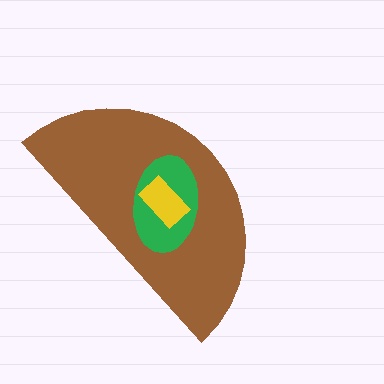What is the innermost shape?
The yellow rectangle.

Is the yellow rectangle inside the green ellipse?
Yes.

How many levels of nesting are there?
3.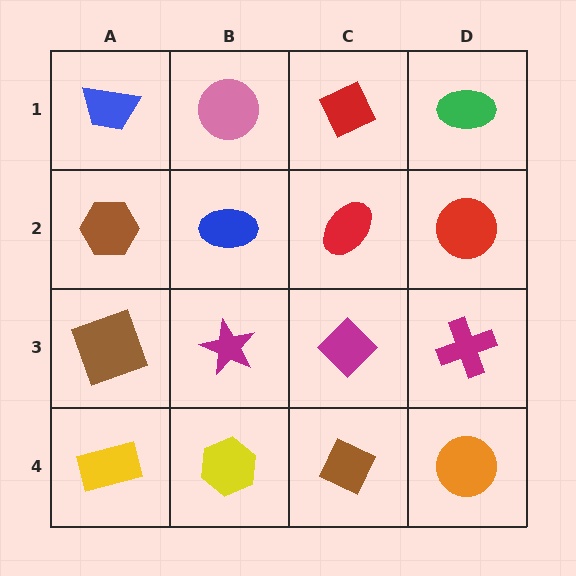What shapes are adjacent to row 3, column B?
A blue ellipse (row 2, column B), a yellow hexagon (row 4, column B), a brown square (row 3, column A), a magenta diamond (row 3, column C).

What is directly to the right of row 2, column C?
A red circle.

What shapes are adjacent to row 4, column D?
A magenta cross (row 3, column D), a brown diamond (row 4, column C).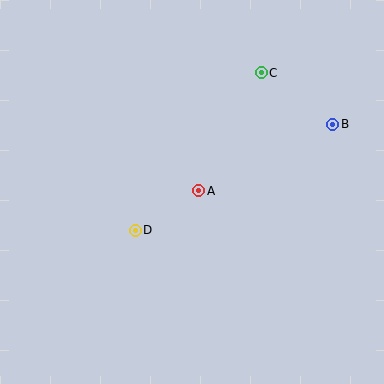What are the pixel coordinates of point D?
Point D is at (135, 230).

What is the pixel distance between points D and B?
The distance between D and B is 224 pixels.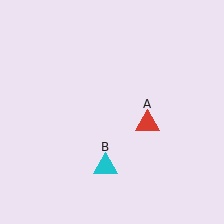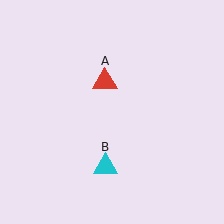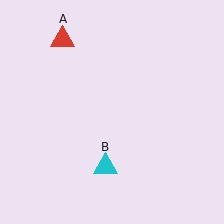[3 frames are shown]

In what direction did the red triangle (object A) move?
The red triangle (object A) moved up and to the left.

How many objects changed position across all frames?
1 object changed position: red triangle (object A).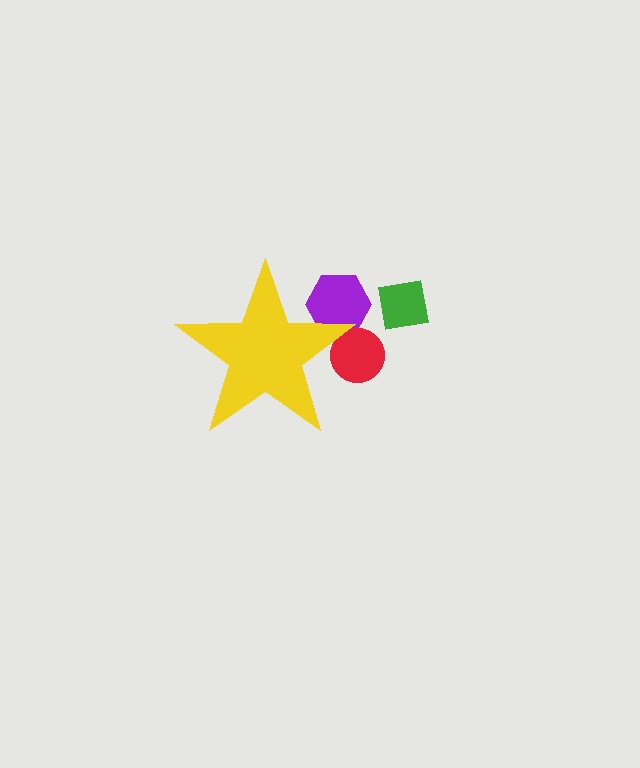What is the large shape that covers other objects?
A yellow star.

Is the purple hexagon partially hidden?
Yes, the purple hexagon is partially hidden behind the yellow star.